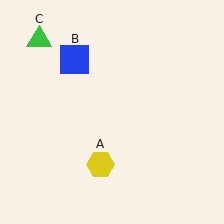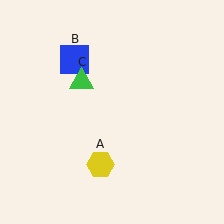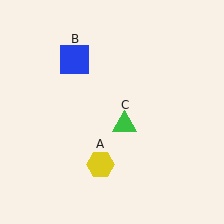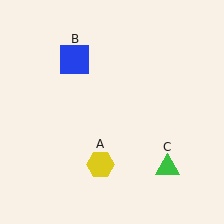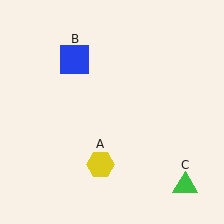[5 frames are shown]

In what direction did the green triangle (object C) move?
The green triangle (object C) moved down and to the right.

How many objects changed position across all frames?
1 object changed position: green triangle (object C).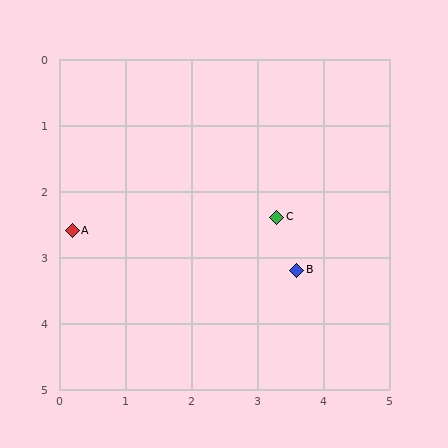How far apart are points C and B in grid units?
Points C and B are about 0.9 grid units apart.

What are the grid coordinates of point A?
Point A is at approximately (0.2, 2.6).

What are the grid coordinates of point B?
Point B is at approximately (3.6, 3.2).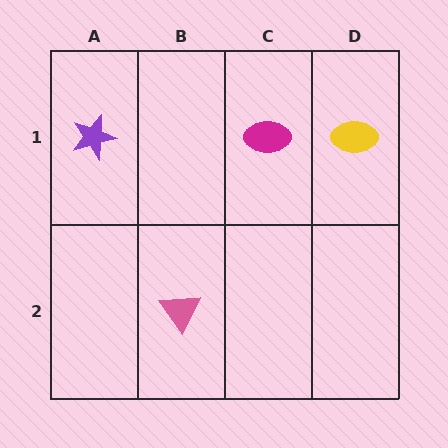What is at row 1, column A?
A purple star.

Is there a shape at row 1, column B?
No, that cell is empty.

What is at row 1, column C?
A magenta ellipse.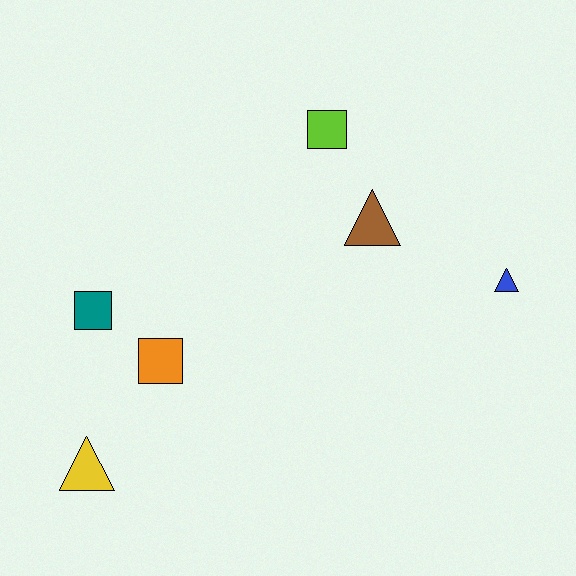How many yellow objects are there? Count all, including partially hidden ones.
There is 1 yellow object.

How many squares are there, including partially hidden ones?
There are 3 squares.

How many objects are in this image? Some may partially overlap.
There are 6 objects.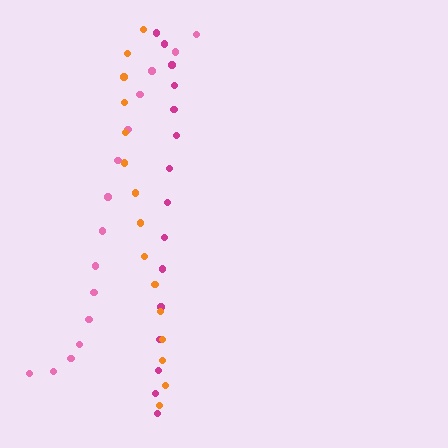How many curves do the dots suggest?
There are 3 distinct paths.